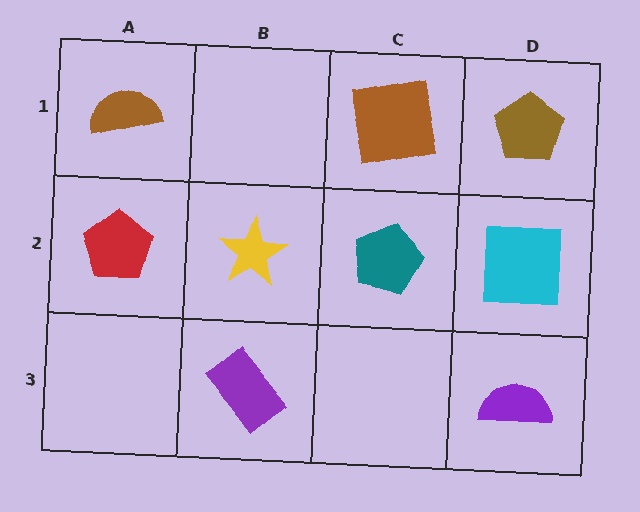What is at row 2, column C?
A teal pentagon.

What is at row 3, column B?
A purple rectangle.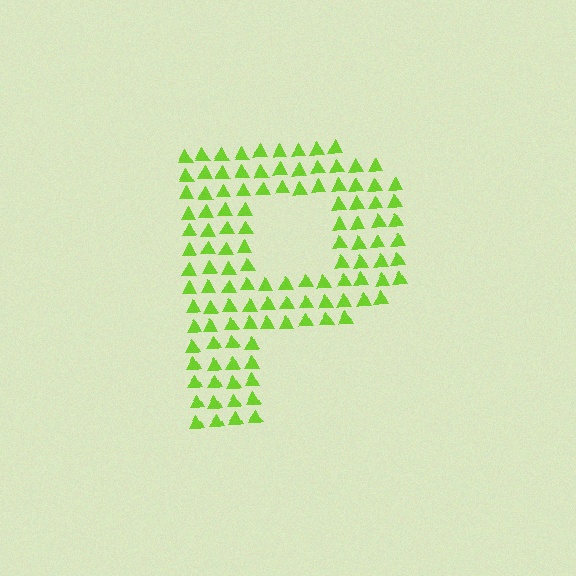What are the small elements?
The small elements are triangles.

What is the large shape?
The large shape is the letter P.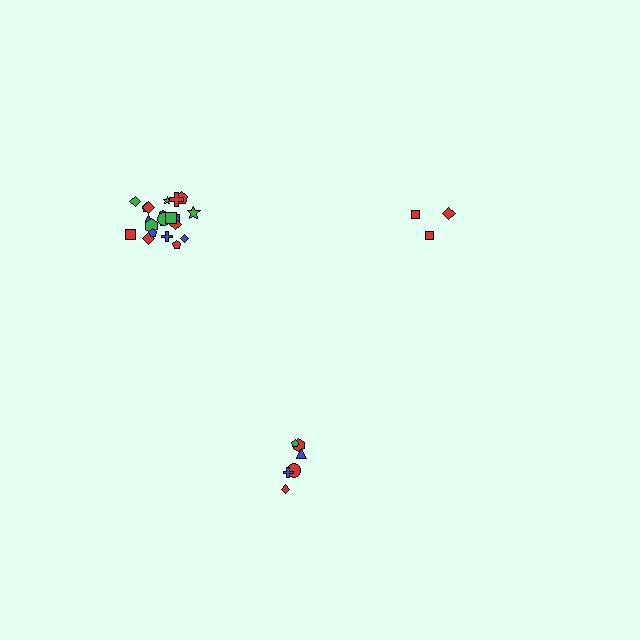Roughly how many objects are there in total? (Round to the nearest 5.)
Roughly 30 objects in total.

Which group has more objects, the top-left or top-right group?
The top-left group.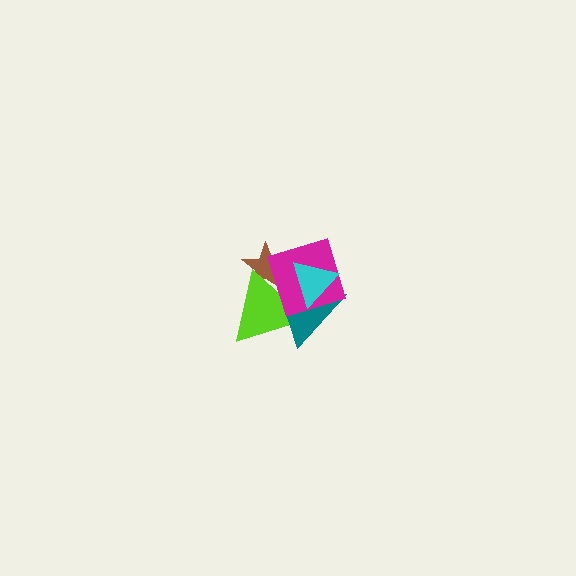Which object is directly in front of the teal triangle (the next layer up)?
The magenta diamond is directly in front of the teal triangle.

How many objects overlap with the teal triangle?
4 objects overlap with the teal triangle.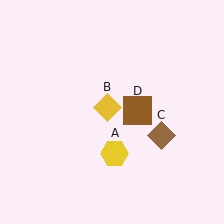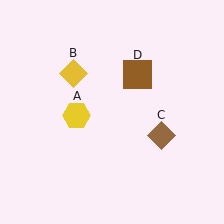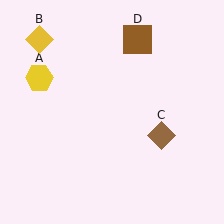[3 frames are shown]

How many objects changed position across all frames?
3 objects changed position: yellow hexagon (object A), yellow diamond (object B), brown square (object D).